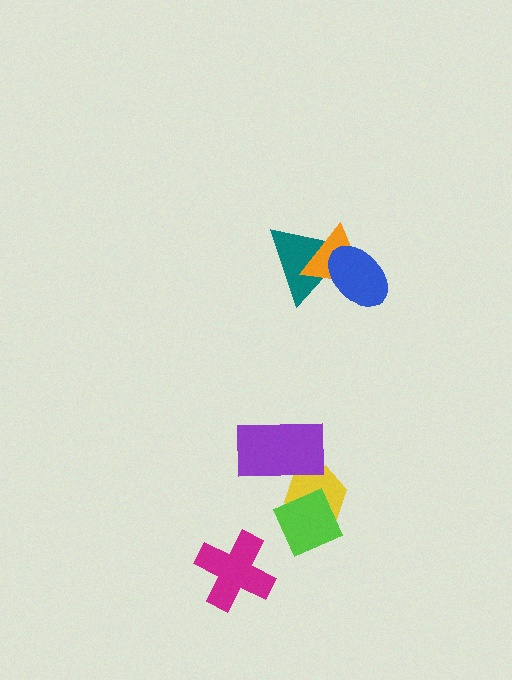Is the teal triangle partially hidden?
Yes, it is partially covered by another shape.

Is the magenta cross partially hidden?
No, no other shape covers it.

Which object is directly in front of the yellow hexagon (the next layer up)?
The lime diamond is directly in front of the yellow hexagon.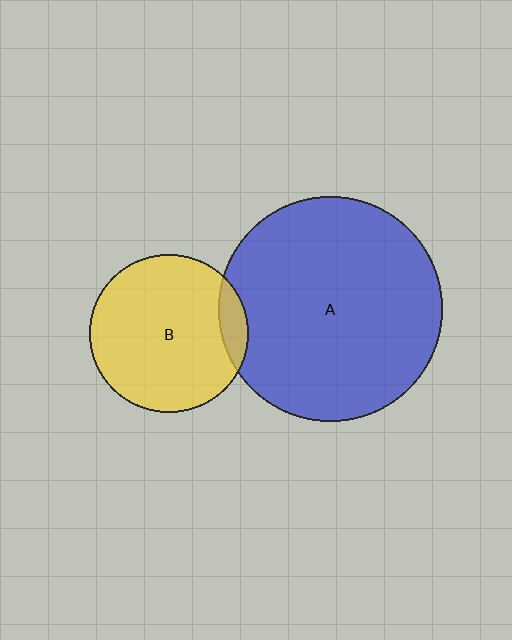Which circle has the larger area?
Circle A (blue).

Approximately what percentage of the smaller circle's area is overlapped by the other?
Approximately 10%.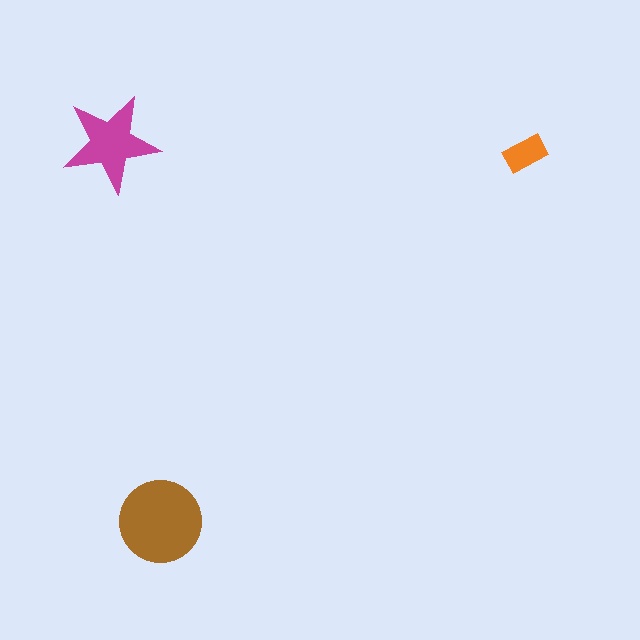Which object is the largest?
The brown circle.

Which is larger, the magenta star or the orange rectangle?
The magenta star.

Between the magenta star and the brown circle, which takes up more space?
The brown circle.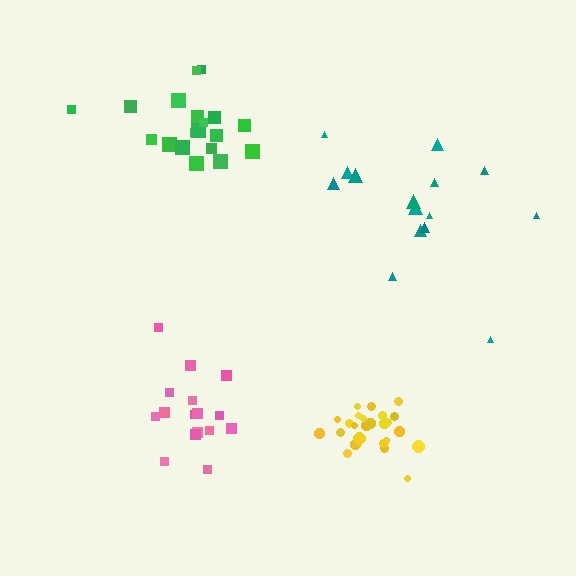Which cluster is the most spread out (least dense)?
Teal.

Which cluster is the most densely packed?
Yellow.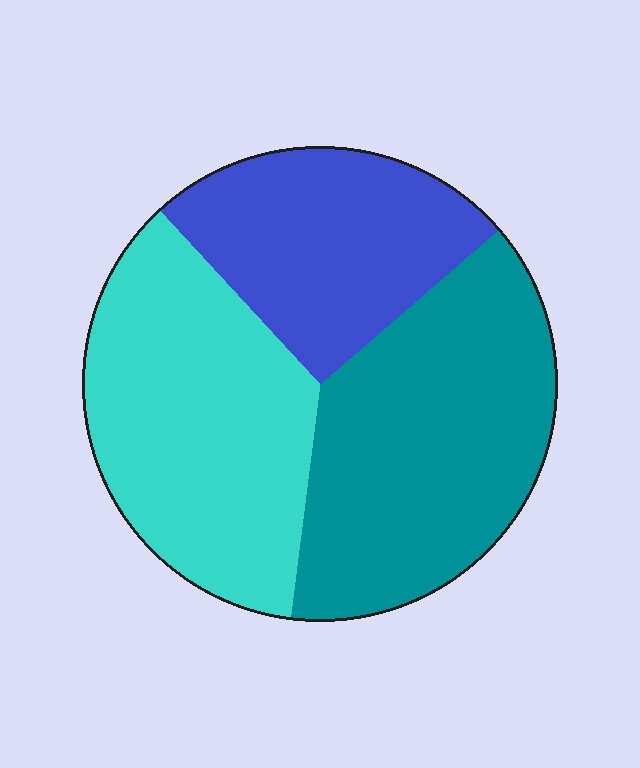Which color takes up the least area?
Blue, at roughly 25%.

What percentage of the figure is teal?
Teal takes up about three eighths (3/8) of the figure.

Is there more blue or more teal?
Teal.